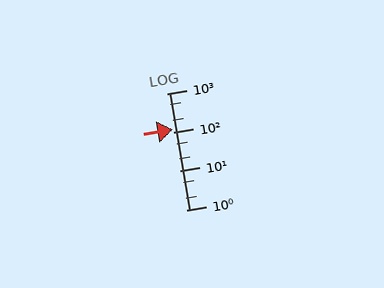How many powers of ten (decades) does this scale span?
The scale spans 3 decades, from 1 to 1000.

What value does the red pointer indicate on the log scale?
The pointer indicates approximately 120.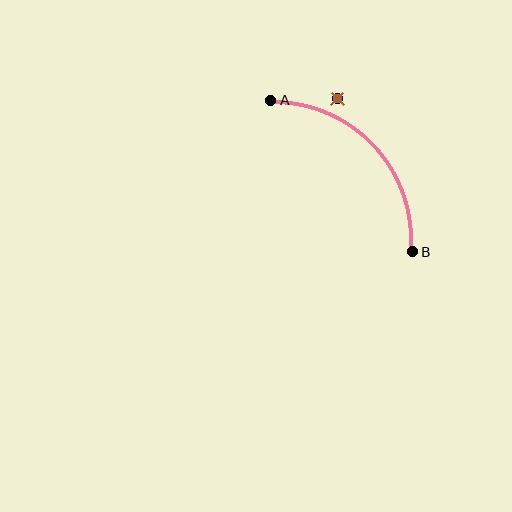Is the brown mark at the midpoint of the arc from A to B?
No — the brown mark does not lie on the arc at all. It sits slightly outside the curve.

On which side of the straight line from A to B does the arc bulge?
The arc bulges above and to the right of the straight line connecting A and B.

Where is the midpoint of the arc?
The arc midpoint is the point on the curve farthest from the straight line joining A and B. It sits above and to the right of that line.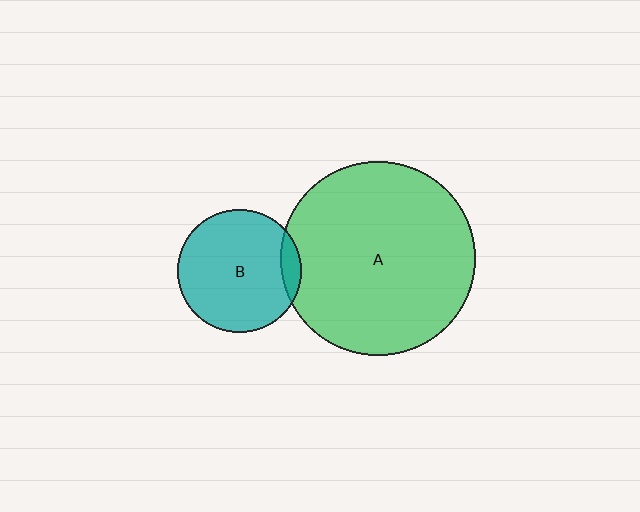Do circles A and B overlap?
Yes.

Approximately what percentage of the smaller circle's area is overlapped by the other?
Approximately 10%.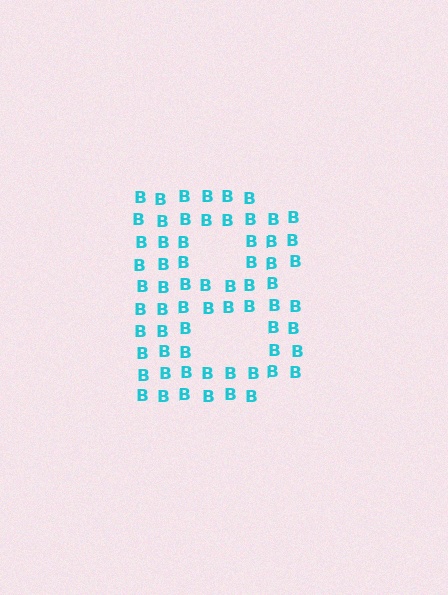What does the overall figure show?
The overall figure shows the letter B.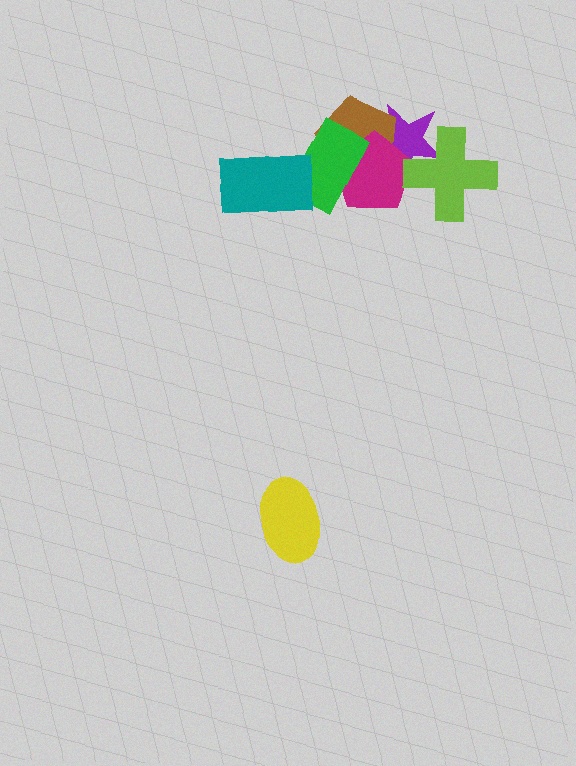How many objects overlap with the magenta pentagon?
4 objects overlap with the magenta pentagon.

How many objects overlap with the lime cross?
2 objects overlap with the lime cross.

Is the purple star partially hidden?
Yes, it is partially covered by another shape.